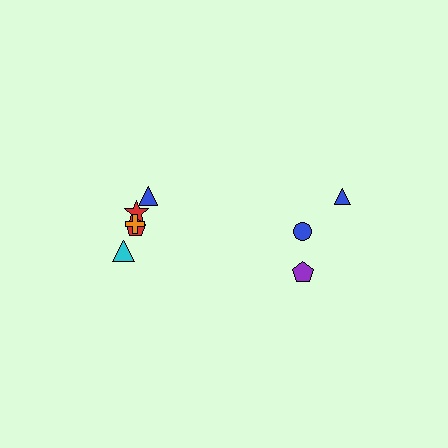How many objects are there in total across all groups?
There are 8 objects.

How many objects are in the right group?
There are 3 objects.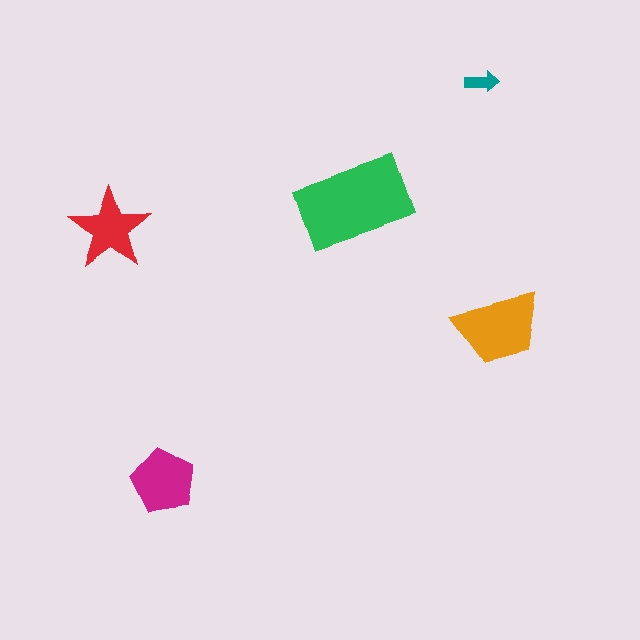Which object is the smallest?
The teal arrow.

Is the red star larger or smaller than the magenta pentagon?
Smaller.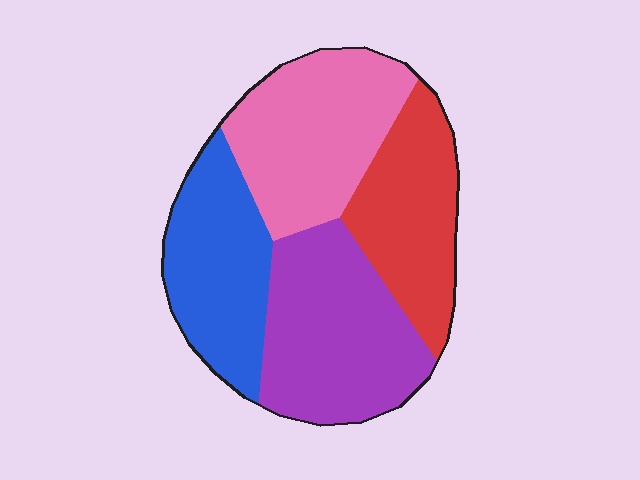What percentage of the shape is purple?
Purple takes up about one quarter (1/4) of the shape.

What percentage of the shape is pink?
Pink covers 27% of the shape.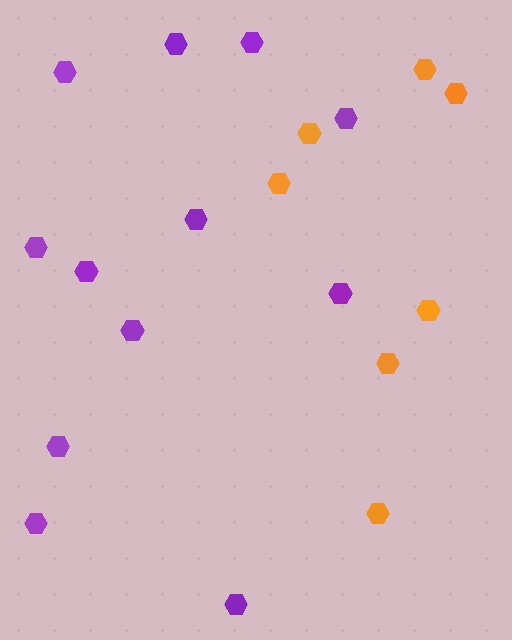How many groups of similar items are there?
There are 2 groups: one group of purple hexagons (12) and one group of orange hexagons (7).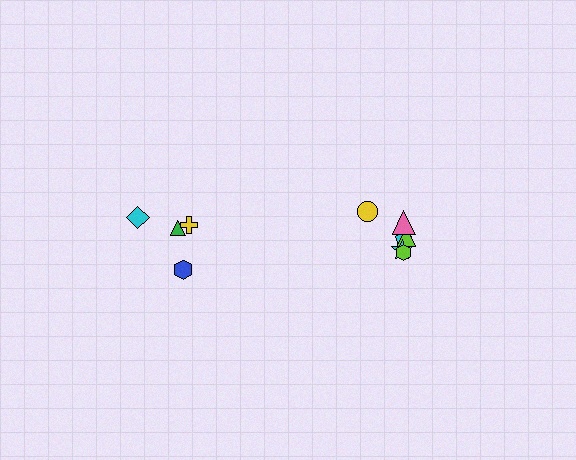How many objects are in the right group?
There are 6 objects.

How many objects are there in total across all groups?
There are 10 objects.